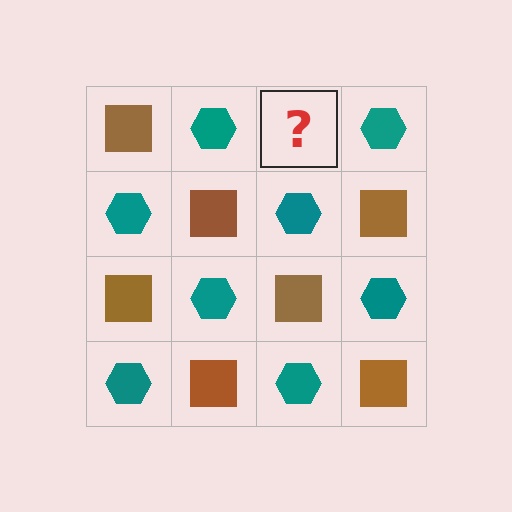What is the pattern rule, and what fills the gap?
The rule is that it alternates brown square and teal hexagon in a checkerboard pattern. The gap should be filled with a brown square.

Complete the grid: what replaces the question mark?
The question mark should be replaced with a brown square.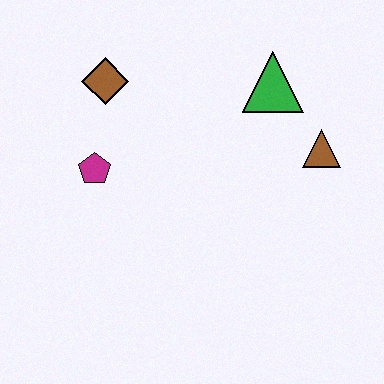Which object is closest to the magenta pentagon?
The brown diamond is closest to the magenta pentagon.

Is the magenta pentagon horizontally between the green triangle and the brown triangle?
No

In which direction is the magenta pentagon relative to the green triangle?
The magenta pentagon is to the left of the green triangle.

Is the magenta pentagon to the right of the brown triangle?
No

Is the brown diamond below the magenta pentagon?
No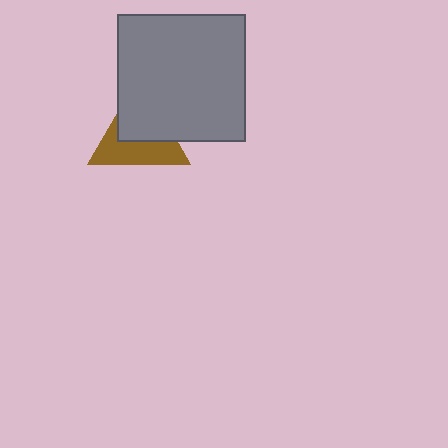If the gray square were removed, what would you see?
You would see the complete brown triangle.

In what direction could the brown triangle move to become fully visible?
The brown triangle could move toward the lower-left. That would shift it out from behind the gray square entirely.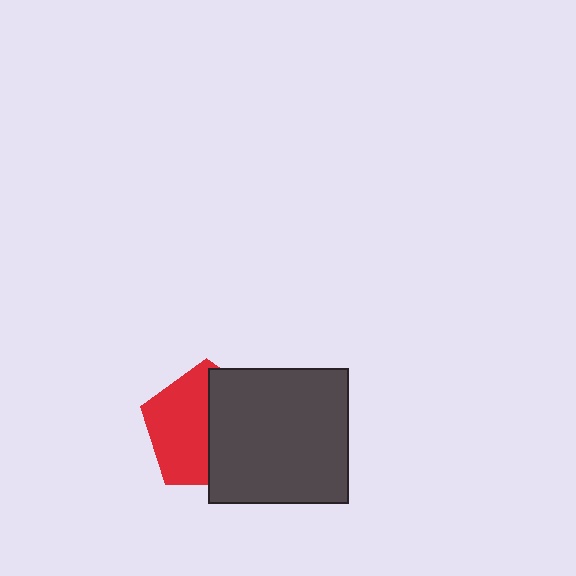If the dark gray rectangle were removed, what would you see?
You would see the complete red pentagon.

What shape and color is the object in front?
The object in front is a dark gray rectangle.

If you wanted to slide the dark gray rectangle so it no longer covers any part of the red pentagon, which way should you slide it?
Slide it right — that is the most direct way to separate the two shapes.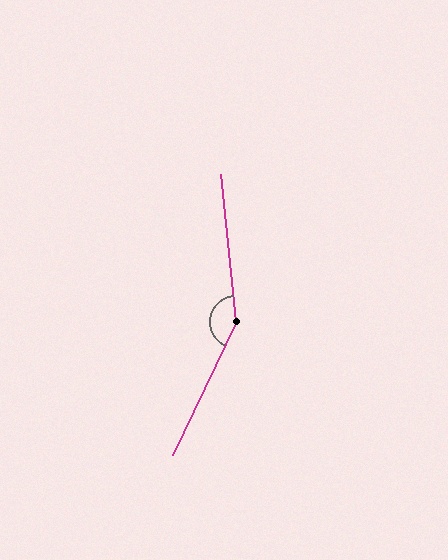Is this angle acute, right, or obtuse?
It is obtuse.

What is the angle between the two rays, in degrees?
Approximately 149 degrees.